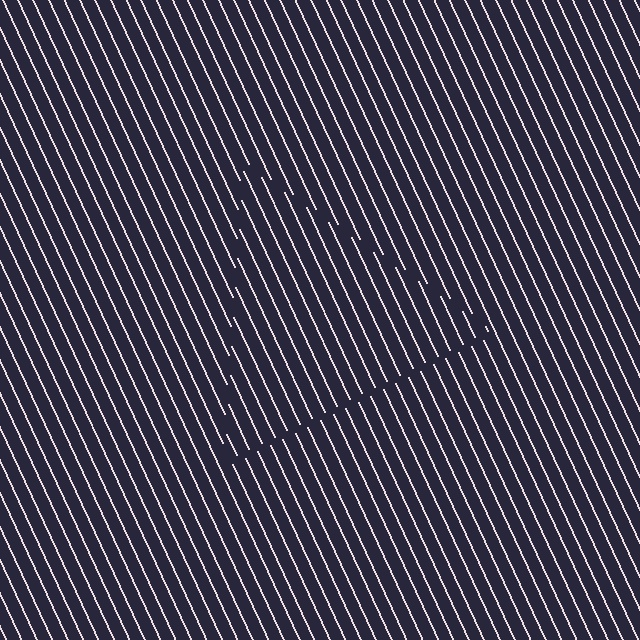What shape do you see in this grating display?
An illusory triangle. The interior of the shape contains the same grating, shifted by half a period — the contour is defined by the phase discontinuity where line-ends from the inner and outer gratings abut.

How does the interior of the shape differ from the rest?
The interior of the shape contains the same grating, shifted by half a period — the contour is defined by the phase discontinuity where line-ends from the inner and outer gratings abut.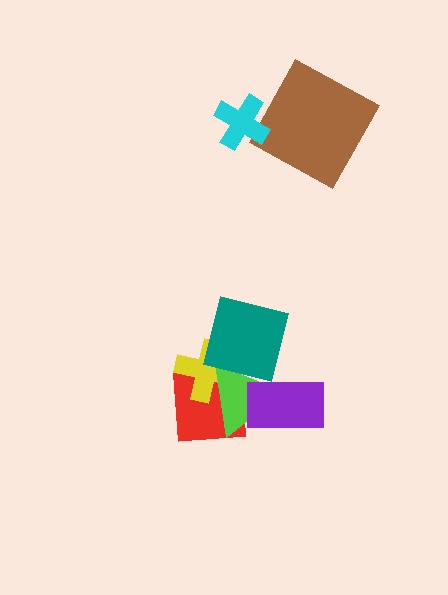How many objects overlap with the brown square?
0 objects overlap with the brown square.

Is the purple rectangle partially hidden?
No, no other shape covers it.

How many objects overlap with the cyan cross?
0 objects overlap with the cyan cross.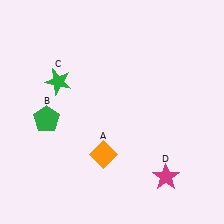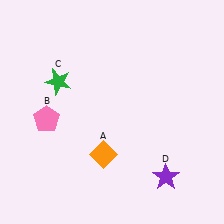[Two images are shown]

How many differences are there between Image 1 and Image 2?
There are 2 differences between the two images.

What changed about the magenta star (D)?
In Image 1, D is magenta. In Image 2, it changed to purple.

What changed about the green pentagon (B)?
In Image 1, B is green. In Image 2, it changed to pink.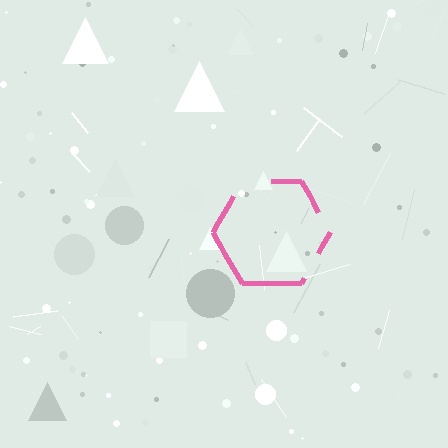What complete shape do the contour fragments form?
The contour fragments form a hexagon.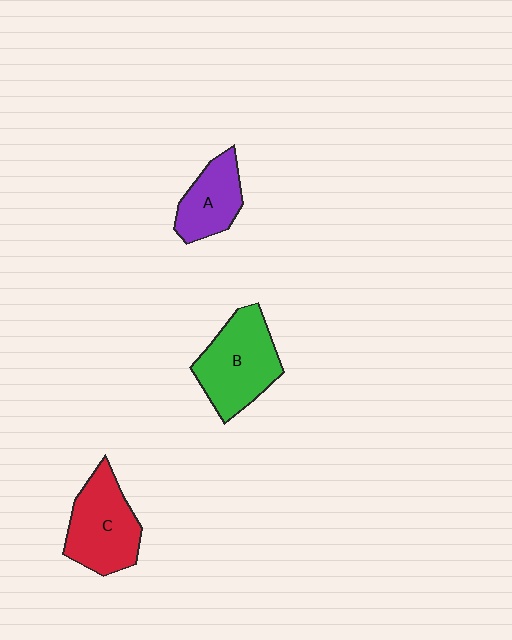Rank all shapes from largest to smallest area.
From largest to smallest: B (green), C (red), A (purple).